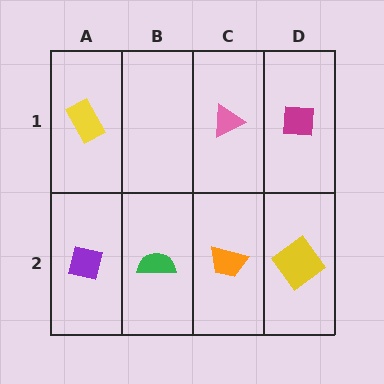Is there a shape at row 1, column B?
No, that cell is empty.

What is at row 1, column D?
A magenta square.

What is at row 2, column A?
A purple square.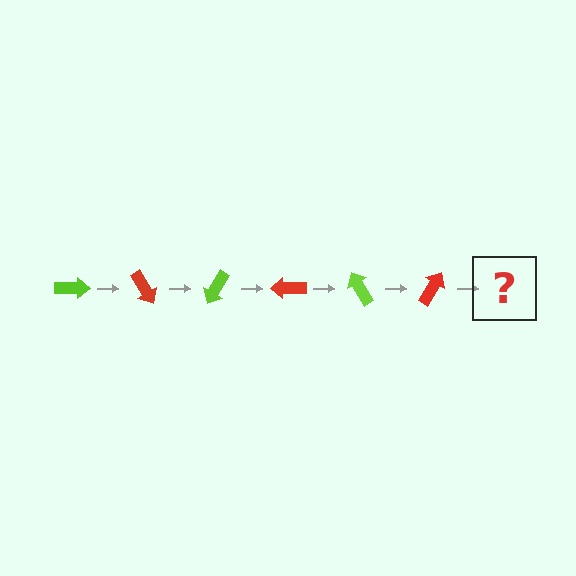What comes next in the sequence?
The next element should be a lime arrow, rotated 360 degrees from the start.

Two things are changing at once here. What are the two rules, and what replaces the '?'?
The two rules are that it rotates 60 degrees each step and the color cycles through lime and red. The '?' should be a lime arrow, rotated 360 degrees from the start.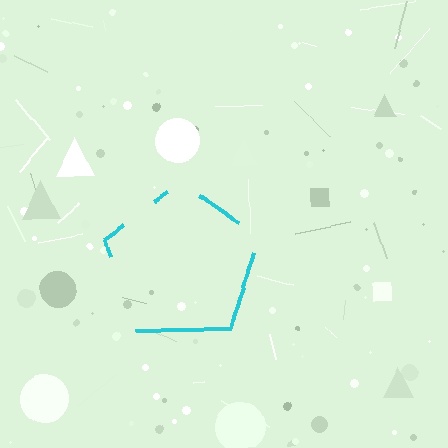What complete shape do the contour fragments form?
The contour fragments form a pentagon.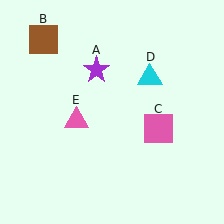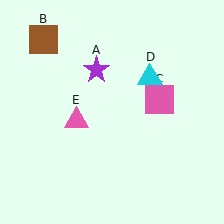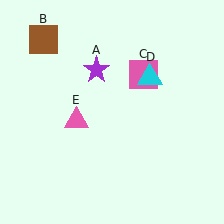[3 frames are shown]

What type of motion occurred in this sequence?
The pink square (object C) rotated counterclockwise around the center of the scene.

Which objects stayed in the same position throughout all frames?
Purple star (object A) and brown square (object B) and cyan triangle (object D) and pink triangle (object E) remained stationary.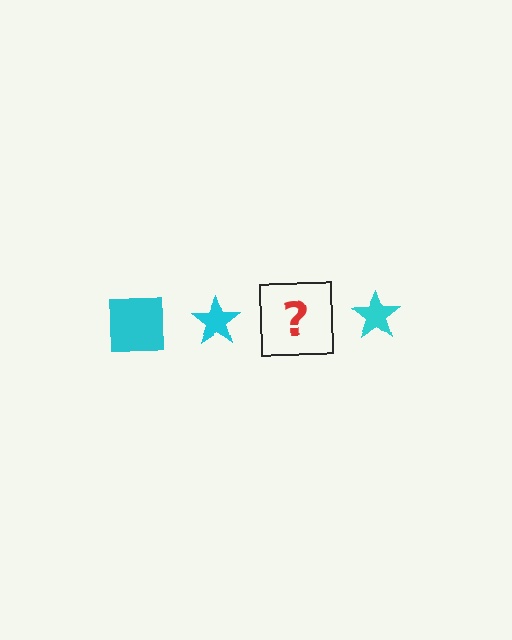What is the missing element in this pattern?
The missing element is a cyan square.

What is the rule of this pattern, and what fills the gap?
The rule is that the pattern cycles through square, star shapes in cyan. The gap should be filled with a cyan square.